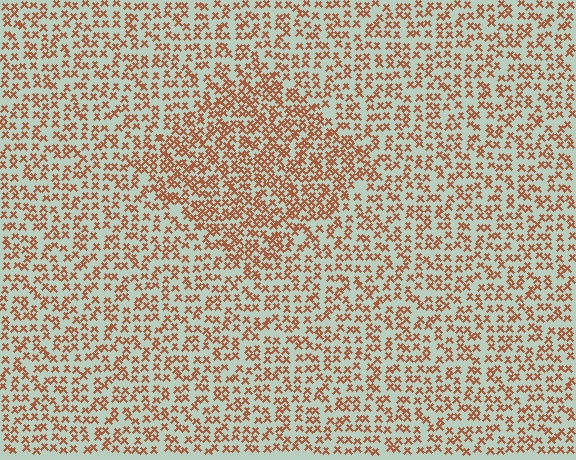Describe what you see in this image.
The image contains small brown elements arranged at two different densities. A diamond-shaped region is visible where the elements are more densely packed than the surrounding area.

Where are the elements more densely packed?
The elements are more densely packed inside the diamond boundary.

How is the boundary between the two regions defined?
The boundary is defined by a change in element density (approximately 1.6x ratio). All elements are the same color, size, and shape.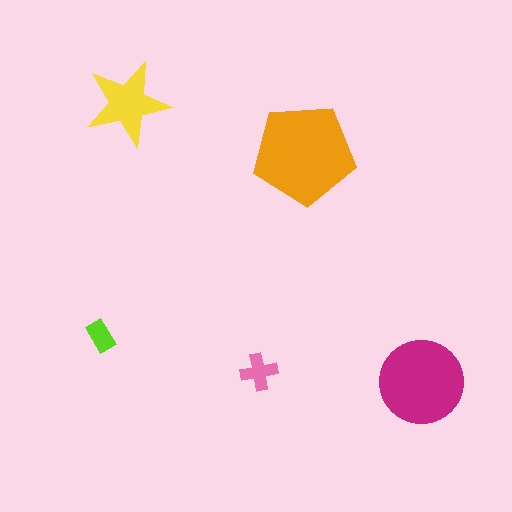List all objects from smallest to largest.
The lime rectangle, the pink cross, the yellow star, the magenta circle, the orange pentagon.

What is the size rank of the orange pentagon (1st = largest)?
1st.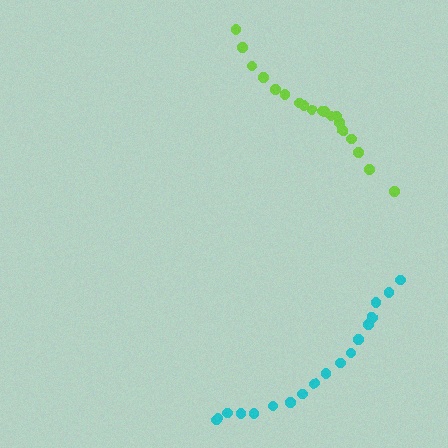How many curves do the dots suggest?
There are 2 distinct paths.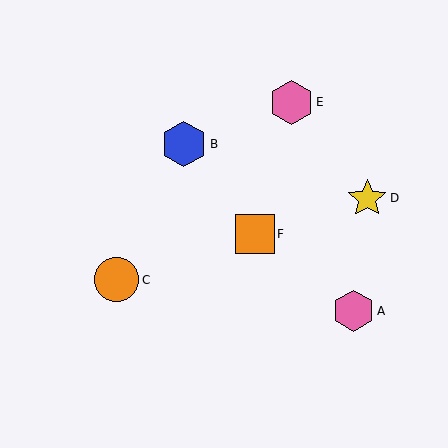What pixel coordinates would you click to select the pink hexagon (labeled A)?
Click at (353, 311) to select the pink hexagon A.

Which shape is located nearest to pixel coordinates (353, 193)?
The yellow star (labeled D) at (367, 198) is nearest to that location.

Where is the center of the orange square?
The center of the orange square is at (255, 234).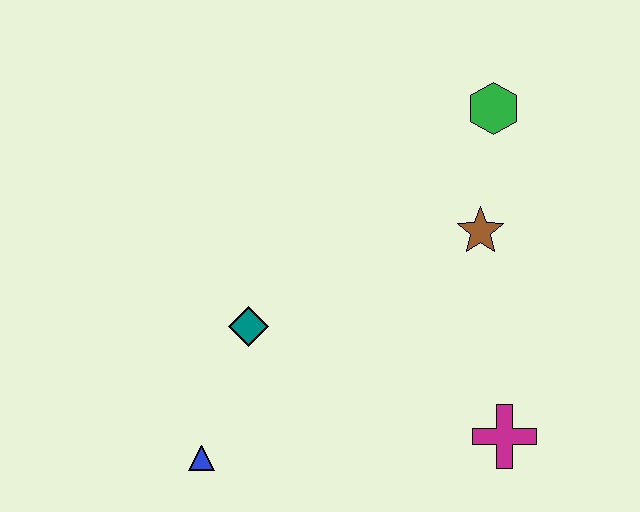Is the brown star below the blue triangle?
No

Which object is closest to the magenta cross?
The brown star is closest to the magenta cross.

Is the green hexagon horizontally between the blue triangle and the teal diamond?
No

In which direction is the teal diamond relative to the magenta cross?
The teal diamond is to the left of the magenta cross.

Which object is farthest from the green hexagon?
The blue triangle is farthest from the green hexagon.